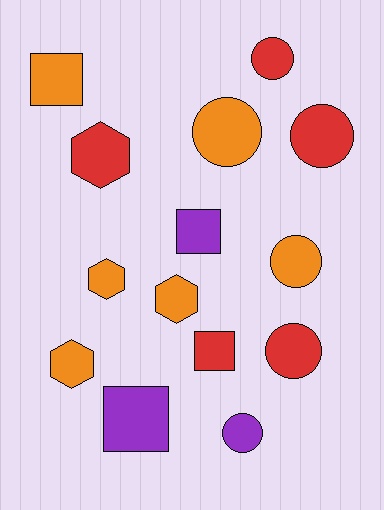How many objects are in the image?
There are 14 objects.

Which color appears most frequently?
Orange, with 6 objects.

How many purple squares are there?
There are 2 purple squares.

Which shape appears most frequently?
Circle, with 6 objects.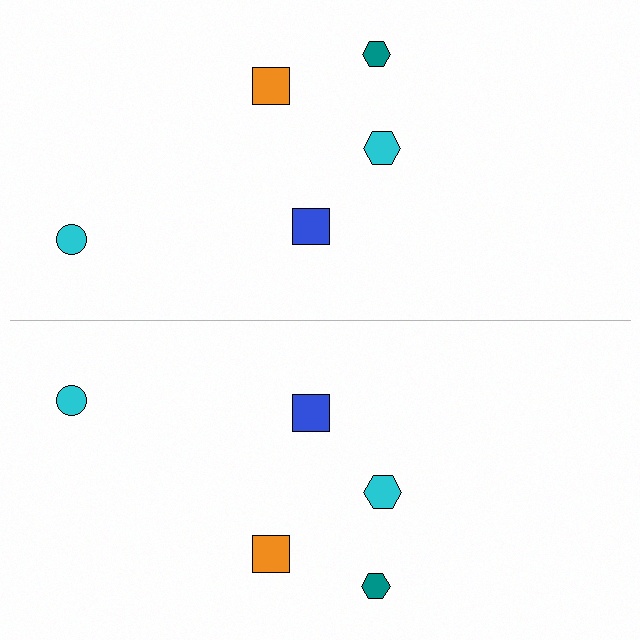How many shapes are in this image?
There are 10 shapes in this image.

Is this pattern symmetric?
Yes, this pattern has bilateral (reflection) symmetry.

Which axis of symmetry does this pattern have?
The pattern has a horizontal axis of symmetry running through the center of the image.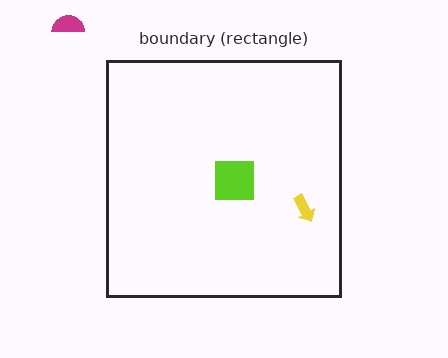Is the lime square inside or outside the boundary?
Inside.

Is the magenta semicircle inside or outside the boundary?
Outside.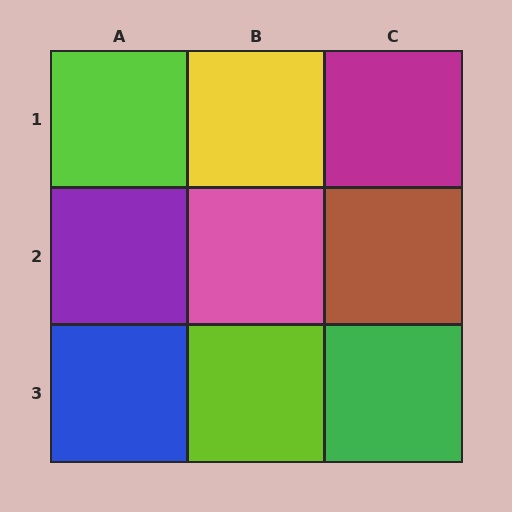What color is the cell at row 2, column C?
Brown.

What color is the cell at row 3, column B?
Lime.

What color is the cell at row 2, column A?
Purple.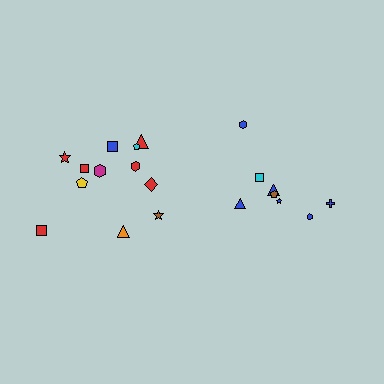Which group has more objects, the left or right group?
The left group.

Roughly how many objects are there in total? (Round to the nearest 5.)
Roughly 20 objects in total.